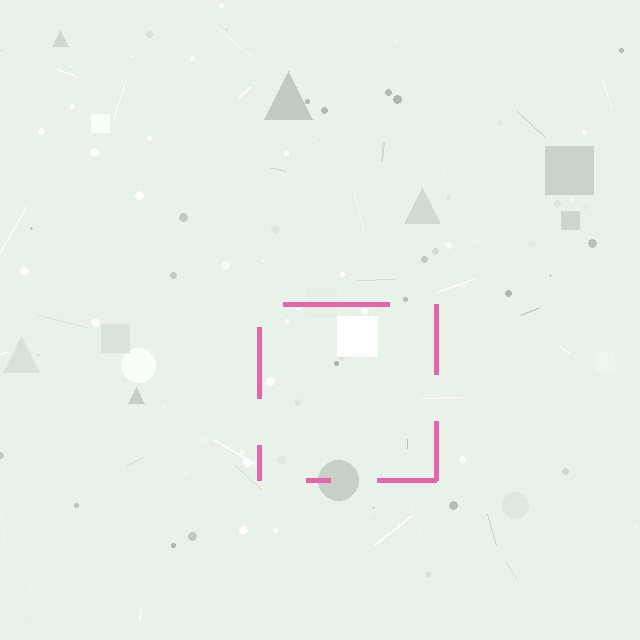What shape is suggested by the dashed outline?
The dashed outline suggests a square.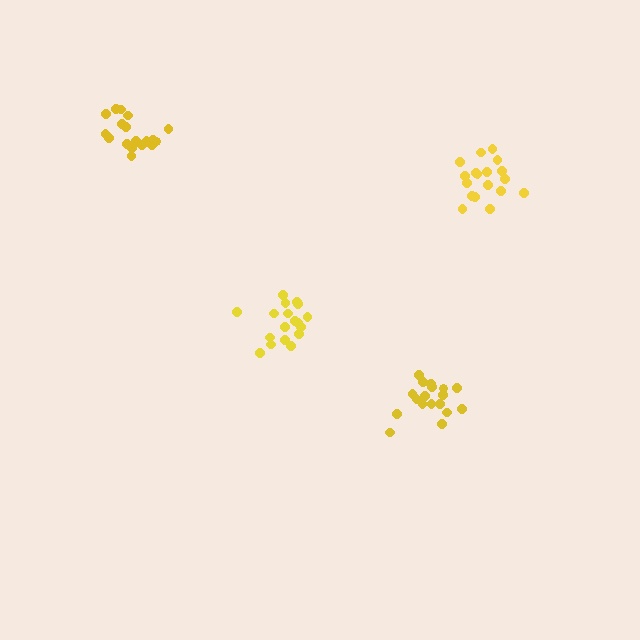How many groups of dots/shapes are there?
There are 4 groups.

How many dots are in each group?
Group 1: 18 dots, Group 2: 18 dots, Group 3: 18 dots, Group 4: 19 dots (73 total).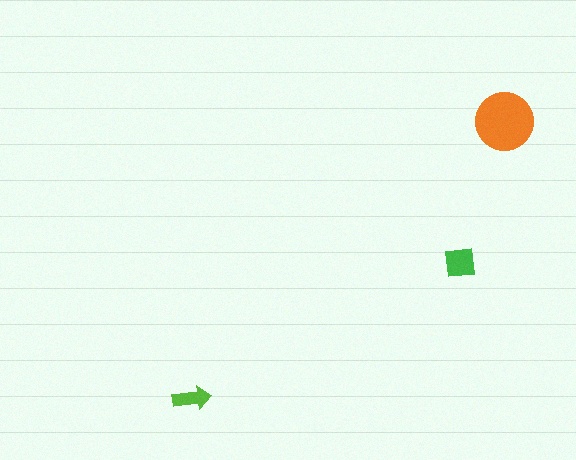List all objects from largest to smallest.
The orange circle, the green square, the lime arrow.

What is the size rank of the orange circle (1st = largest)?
1st.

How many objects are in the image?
There are 3 objects in the image.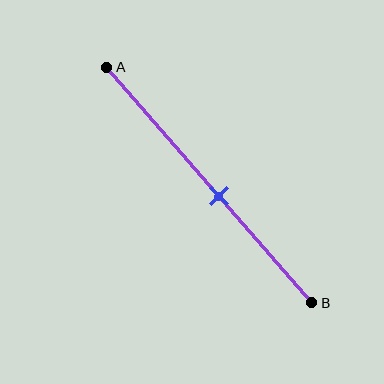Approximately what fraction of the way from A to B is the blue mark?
The blue mark is approximately 55% of the way from A to B.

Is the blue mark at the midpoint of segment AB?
No, the mark is at about 55% from A, not at the 50% midpoint.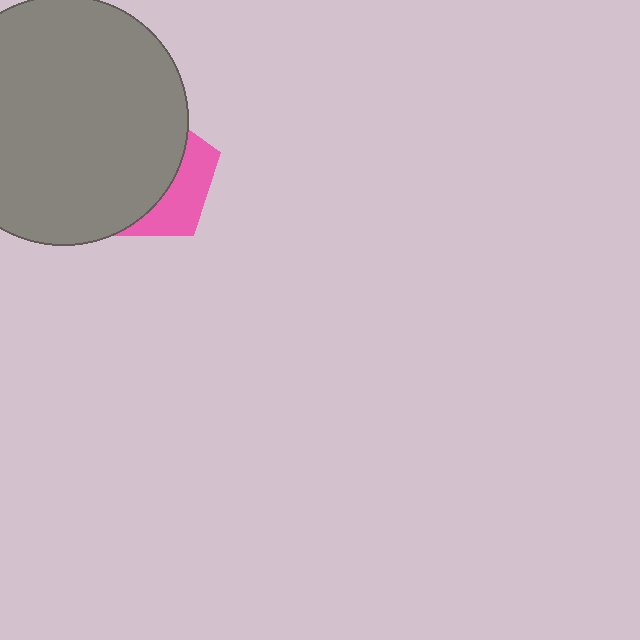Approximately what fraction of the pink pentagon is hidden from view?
Roughly 67% of the pink pentagon is hidden behind the gray circle.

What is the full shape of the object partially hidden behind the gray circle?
The partially hidden object is a pink pentagon.